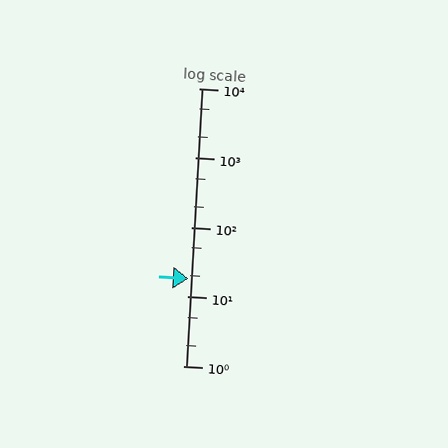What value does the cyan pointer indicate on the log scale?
The pointer indicates approximately 18.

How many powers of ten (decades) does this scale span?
The scale spans 4 decades, from 1 to 10000.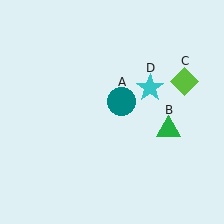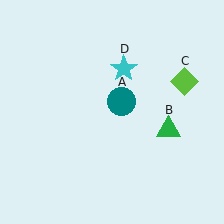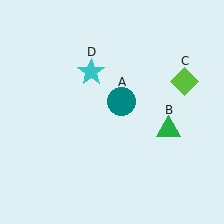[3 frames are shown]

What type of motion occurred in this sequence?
The cyan star (object D) rotated counterclockwise around the center of the scene.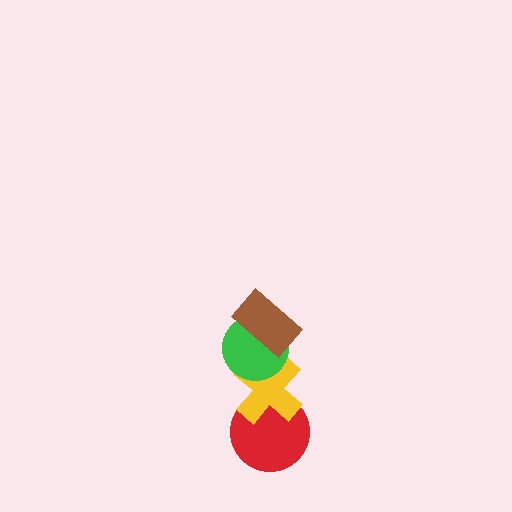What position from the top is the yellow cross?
The yellow cross is 3rd from the top.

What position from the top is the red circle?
The red circle is 4th from the top.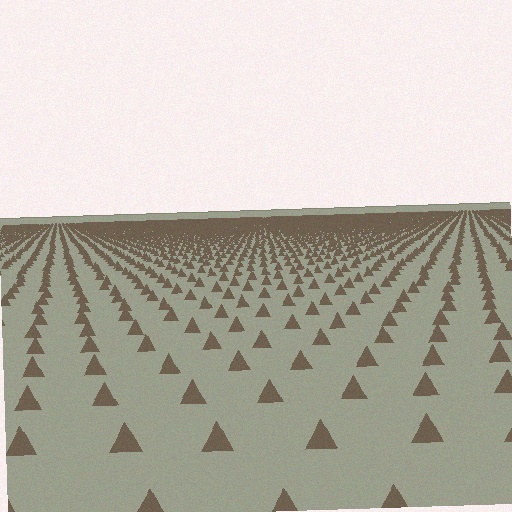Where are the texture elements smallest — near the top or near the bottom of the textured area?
Near the top.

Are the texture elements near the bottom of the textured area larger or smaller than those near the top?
Larger. Near the bottom, elements are closer to the viewer and appear at a bigger on-screen size.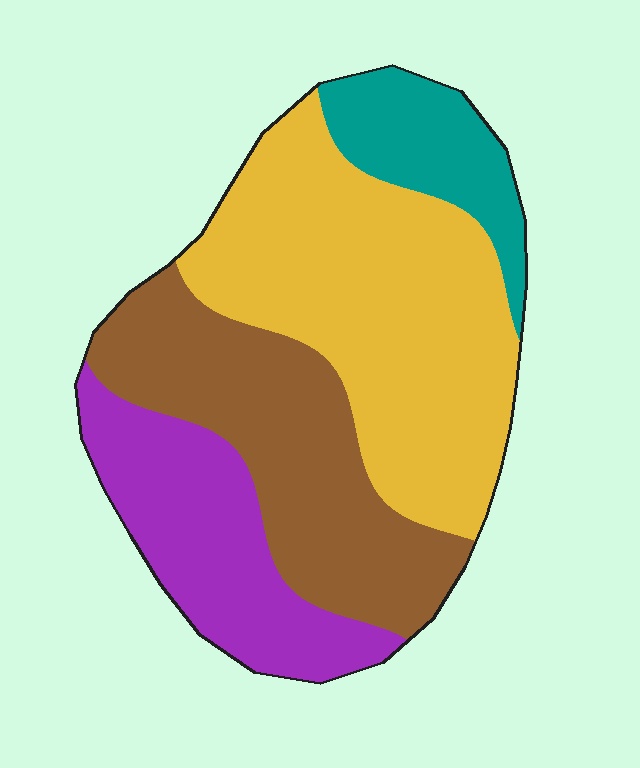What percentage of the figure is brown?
Brown takes up between a sixth and a third of the figure.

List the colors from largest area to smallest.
From largest to smallest: yellow, brown, purple, teal.